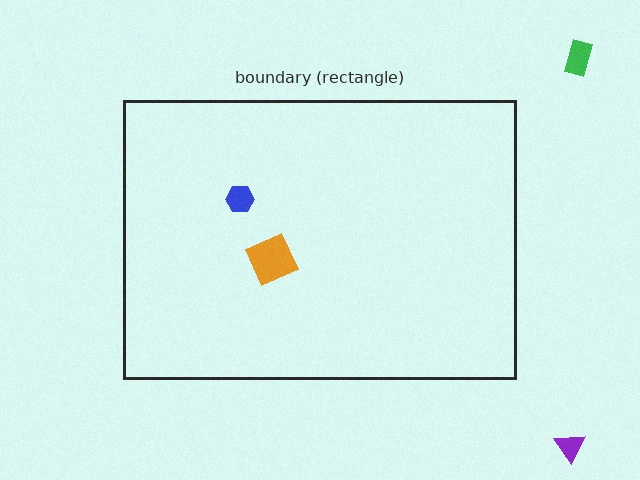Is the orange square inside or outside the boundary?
Inside.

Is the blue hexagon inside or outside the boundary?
Inside.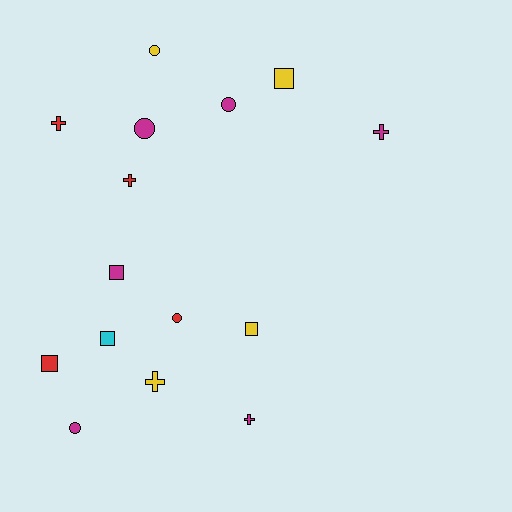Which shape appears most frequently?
Square, with 5 objects.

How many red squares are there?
There is 1 red square.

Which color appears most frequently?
Magenta, with 6 objects.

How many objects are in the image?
There are 15 objects.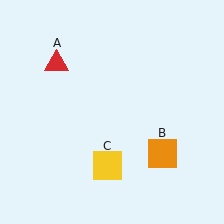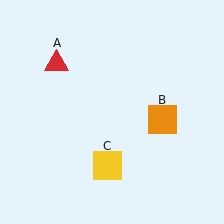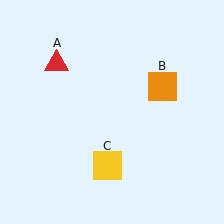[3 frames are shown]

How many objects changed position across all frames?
1 object changed position: orange square (object B).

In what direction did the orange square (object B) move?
The orange square (object B) moved up.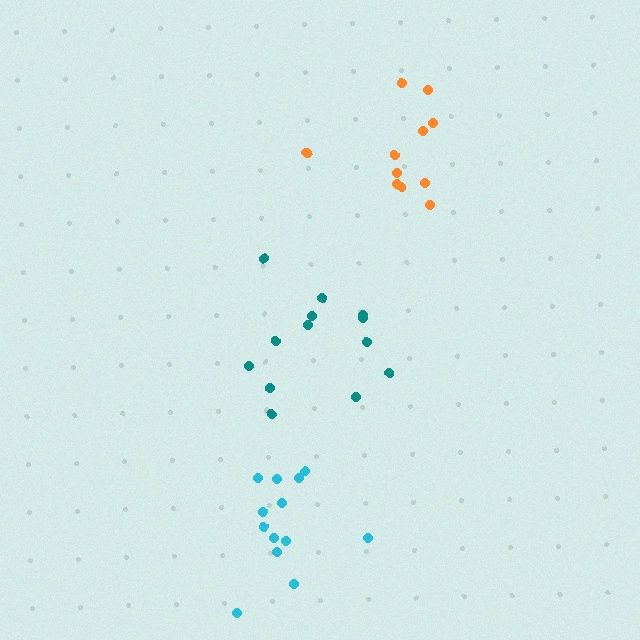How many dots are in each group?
Group 1: 13 dots, Group 2: 13 dots, Group 3: 11 dots (37 total).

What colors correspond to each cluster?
The clusters are colored: cyan, teal, orange.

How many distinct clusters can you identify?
There are 3 distinct clusters.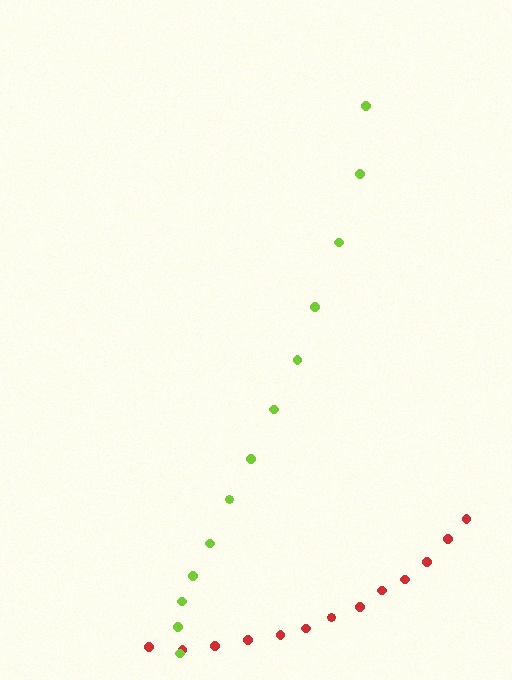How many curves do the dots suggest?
There are 2 distinct paths.